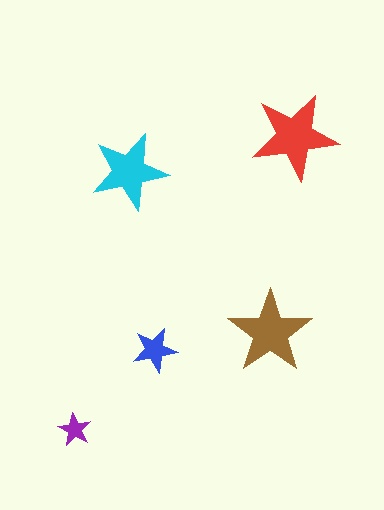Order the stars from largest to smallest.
the red one, the brown one, the cyan one, the blue one, the purple one.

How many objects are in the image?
There are 5 objects in the image.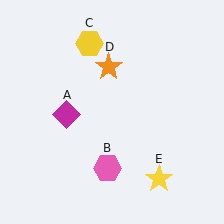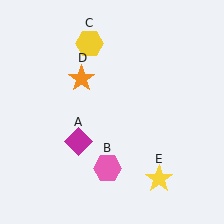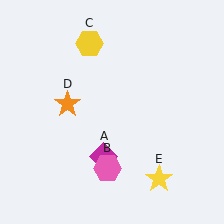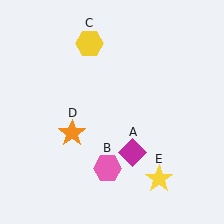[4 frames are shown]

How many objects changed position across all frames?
2 objects changed position: magenta diamond (object A), orange star (object D).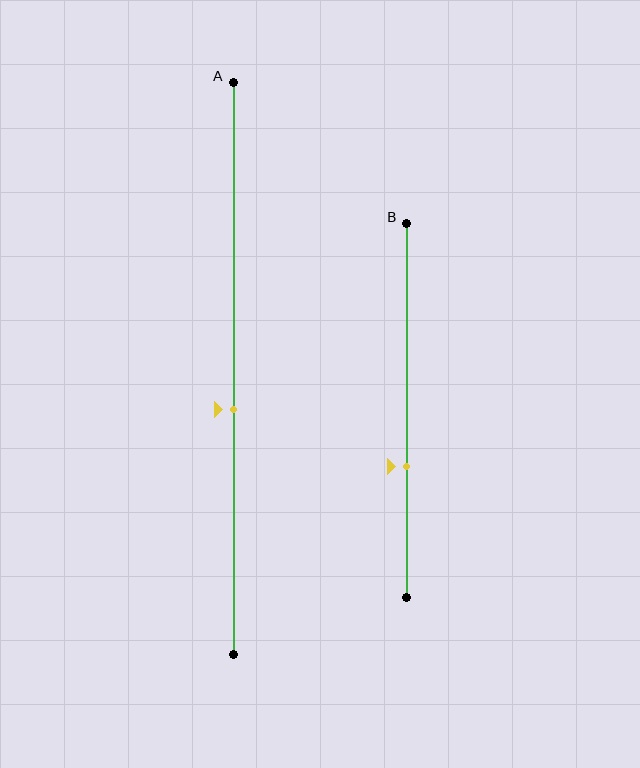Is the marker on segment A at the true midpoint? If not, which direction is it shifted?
No, the marker on segment A is shifted downward by about 7% of the segment length.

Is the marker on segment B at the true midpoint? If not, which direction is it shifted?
No, the marker on segment B is shifted downward by about 15% of the segment length.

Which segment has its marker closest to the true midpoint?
Segment A has its marker closest to the true midpoint.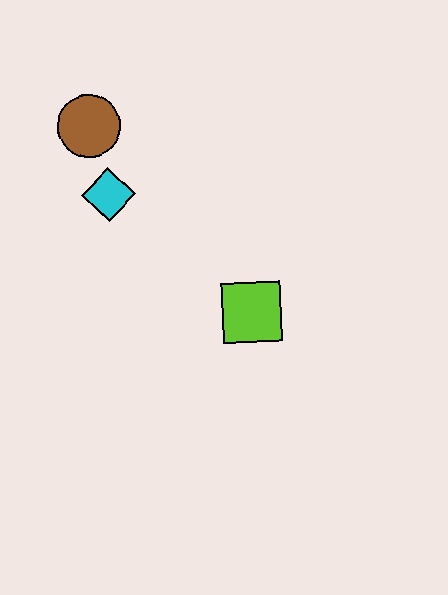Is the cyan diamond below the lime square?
No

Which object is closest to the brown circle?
The cyan diamond is closest to the brown circle.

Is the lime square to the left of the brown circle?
No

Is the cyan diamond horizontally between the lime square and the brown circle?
Yes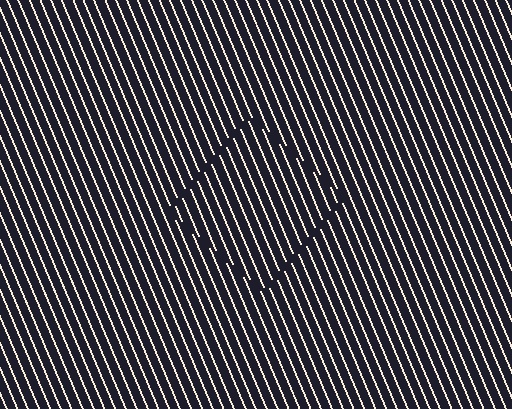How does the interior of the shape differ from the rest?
The interior of the shape contains the same grating, shifted by half a period — the contour is defined by the phase discontinuity where line-ends from the inner and outer gratings abut.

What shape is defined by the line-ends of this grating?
An illusory square. The interior of the shape contains the same grating, shifted by half a period — the contour is defined by the phase discontinuity where line-ends from the inner and outer gratings abut.